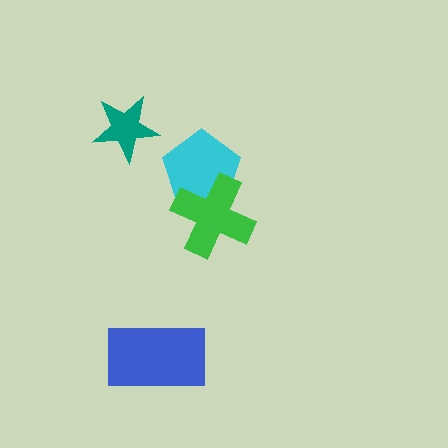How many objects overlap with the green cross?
1 object overlaps with the green cross.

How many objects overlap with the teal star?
0 objects overlap with the teal star.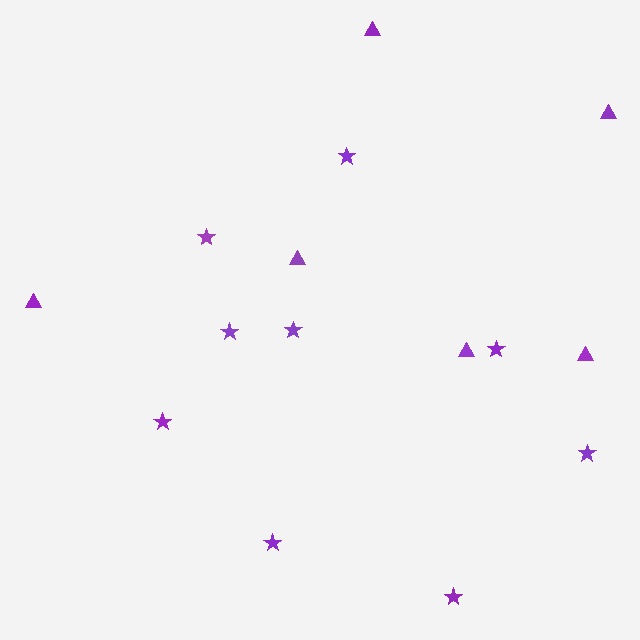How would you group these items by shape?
There are 2 groups: one group of triangles (6) and one group of stars (9).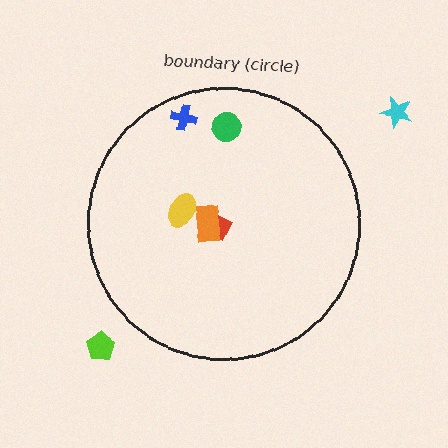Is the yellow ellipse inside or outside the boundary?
Inside.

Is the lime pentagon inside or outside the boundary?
Outside.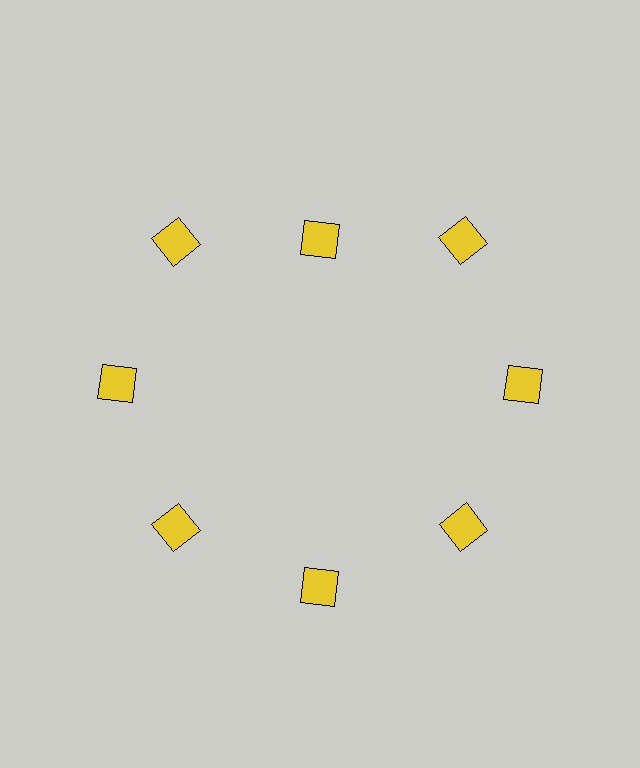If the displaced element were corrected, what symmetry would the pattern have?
It would have 8-fold rotational symmetry — the pattern would map onto itself every 45 degrees.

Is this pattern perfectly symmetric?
No. The 8 yellow squares are arranged in a ring, but one element near the 12 o'clock position is pulled inward toward the center, breaking the 8-fold rotational symmetry.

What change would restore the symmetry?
The symmetry would be restored by moving it outward, back onto the ring so that all 8 squares sit at equal angles and equal distance from the center.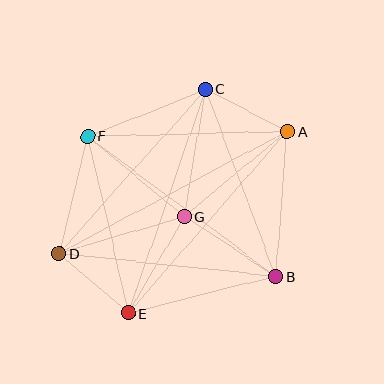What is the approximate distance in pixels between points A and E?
The distance between A and E is approximately 241 pixels.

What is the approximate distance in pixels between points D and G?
The distance between D and G is approximately 130 pixels.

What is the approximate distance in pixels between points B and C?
The distance between B and C is approximately 200 pixels.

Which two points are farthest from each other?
Points A and D are farthest from each other.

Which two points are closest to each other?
Points D and E are closest to each other.